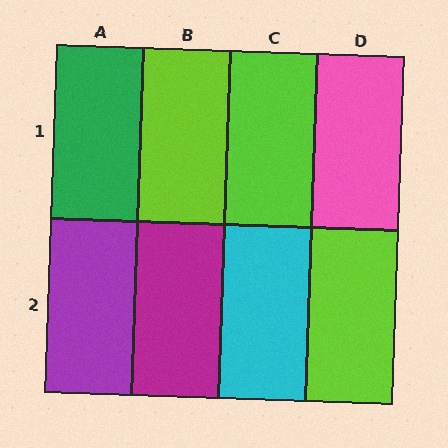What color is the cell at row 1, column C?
Lime.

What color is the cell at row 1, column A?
Green.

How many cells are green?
1 cell is green.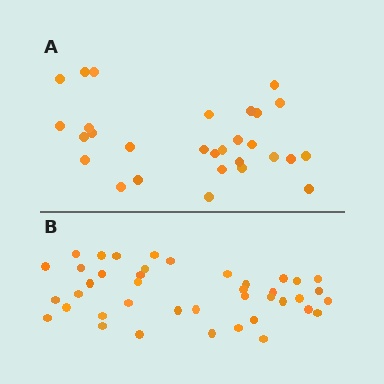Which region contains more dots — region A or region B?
Region B (the bottom region) has more dots.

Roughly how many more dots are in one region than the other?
Region B has roughly 12 or so more dots than region A.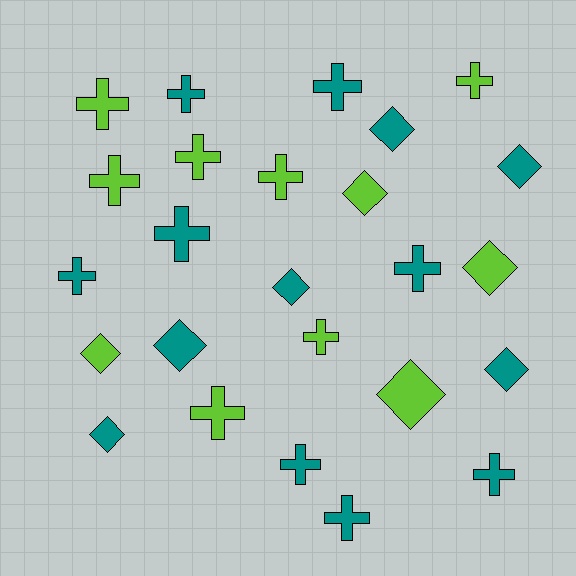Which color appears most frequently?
Teal, with 14 objects.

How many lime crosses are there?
There are 7 lime crosses.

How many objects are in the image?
There are 25 objects.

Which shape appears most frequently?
Cross, with 15 objects.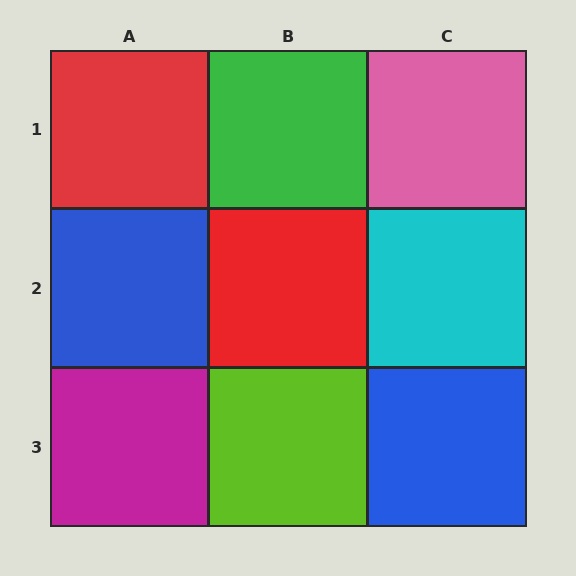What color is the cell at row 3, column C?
Blue.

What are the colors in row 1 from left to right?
Red, green, pink.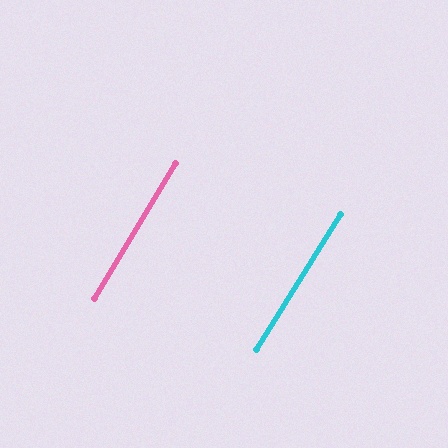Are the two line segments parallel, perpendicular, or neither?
Parallel — their directions differ by only 0.9°.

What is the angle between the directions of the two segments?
Approximately 1 degree.